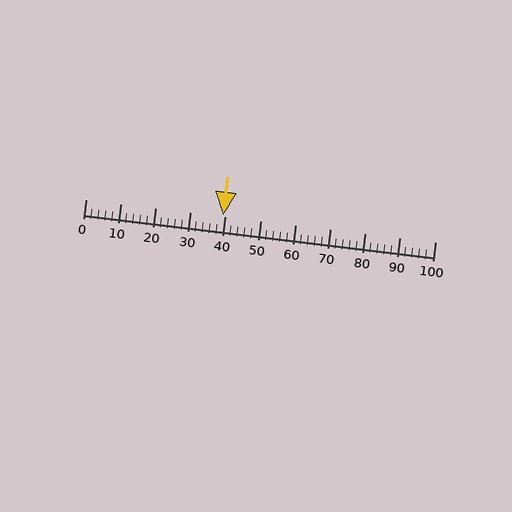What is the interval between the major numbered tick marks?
The major tick marks are spaced 10 units apart.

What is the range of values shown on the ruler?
The ruler shows values from 0 to 100.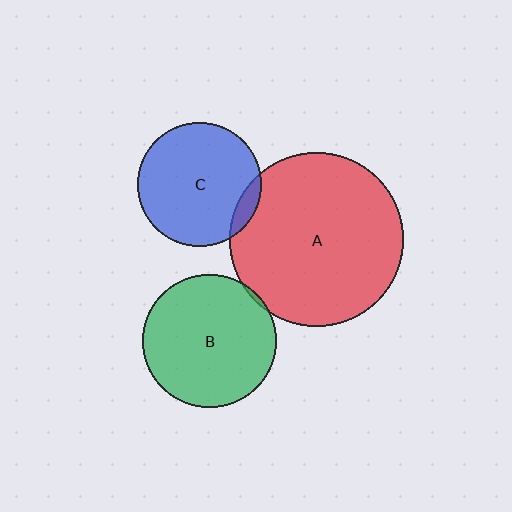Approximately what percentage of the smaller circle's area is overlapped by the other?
Approximately 10%.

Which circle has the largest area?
Circle A (red).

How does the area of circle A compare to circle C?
Approximately 2.0 times.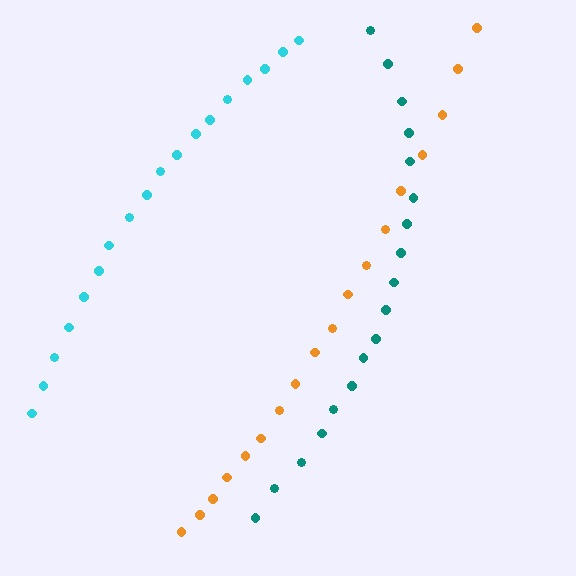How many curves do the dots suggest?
There are 3 distinct paths.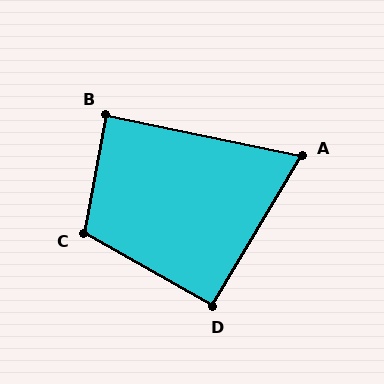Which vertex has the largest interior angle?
C, at approximately 109 degrees.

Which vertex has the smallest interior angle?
A, at approximately 71 degrees.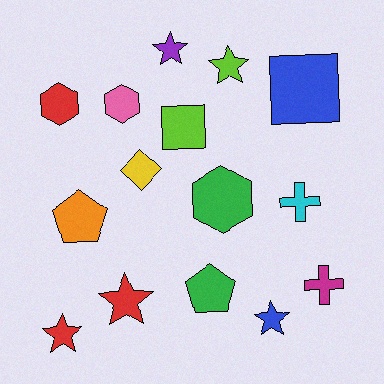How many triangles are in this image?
There are no triangles.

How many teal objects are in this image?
There are no teal objects.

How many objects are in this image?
There are 15 objects.